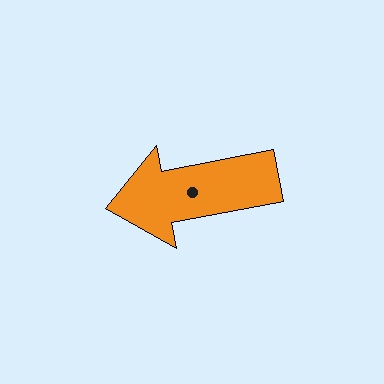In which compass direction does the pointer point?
West.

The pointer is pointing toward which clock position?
Roughly 9 o'clock.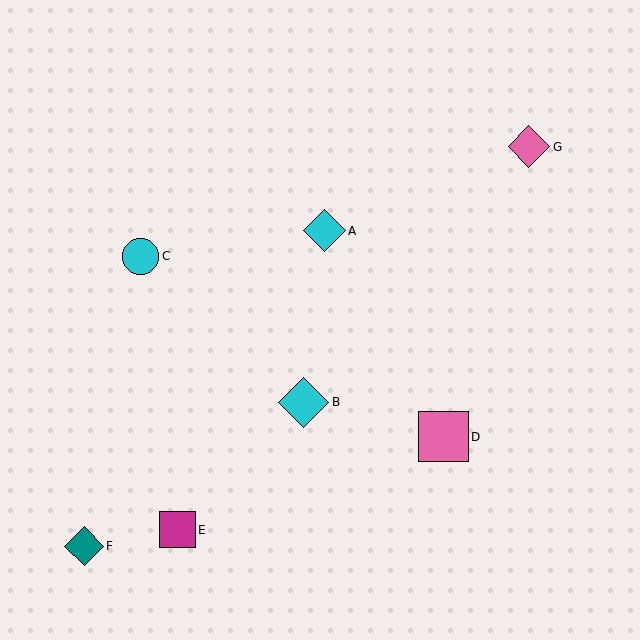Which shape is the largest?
The cyan diamond (labeled B) is the largest.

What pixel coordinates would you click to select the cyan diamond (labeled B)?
Click at (304, 402) to select the cyan diamond B.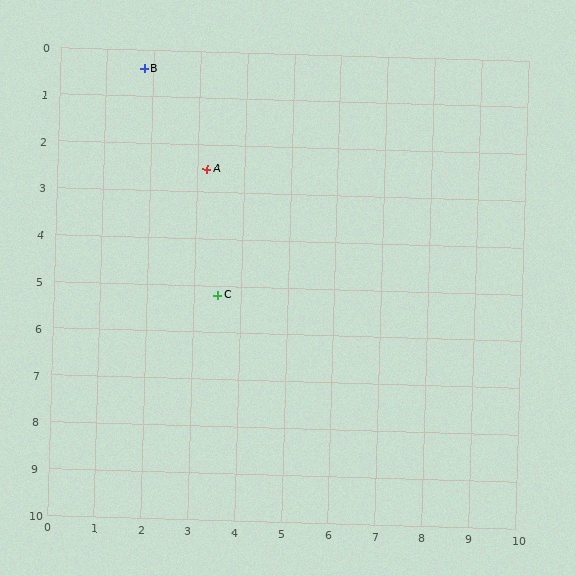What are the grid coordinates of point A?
Point A is at approximately (3.2, 2.5).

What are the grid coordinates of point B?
Point B is at approximately (1.8, 0.4).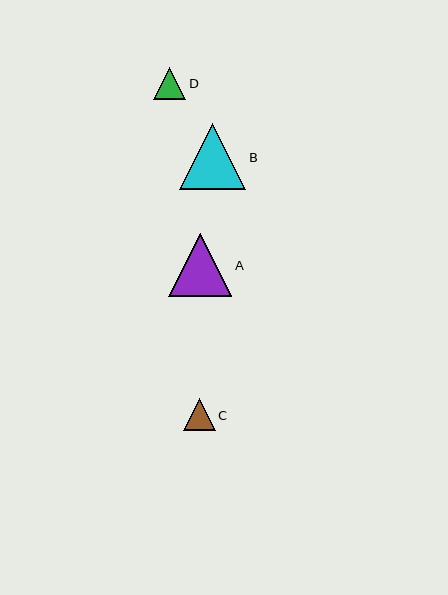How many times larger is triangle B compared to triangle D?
Triangle B is approximately 2.1 times the size of triangle D.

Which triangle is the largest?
Triangle B is the largest with a size of approximately 66 pixels.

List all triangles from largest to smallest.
From largest to smallest: B, A, C, D.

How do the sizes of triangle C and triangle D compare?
Triangle C and triangle D are approximately the same size.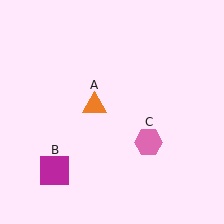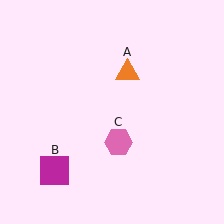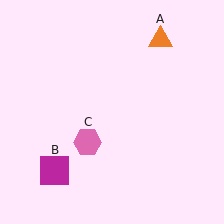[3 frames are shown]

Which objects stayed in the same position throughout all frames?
Magenta square (object B) remained stationary.